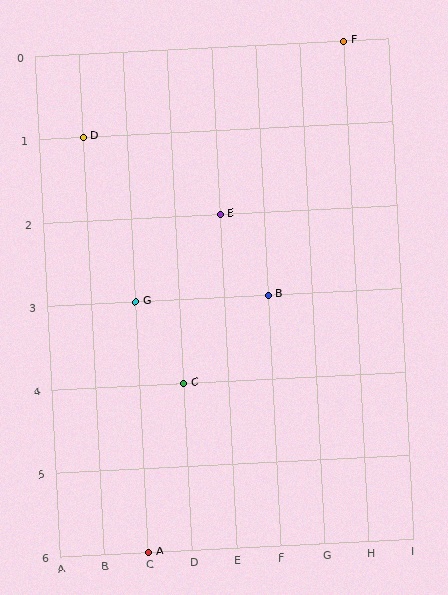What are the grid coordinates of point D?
Point D is at grid coordinates (B, 1).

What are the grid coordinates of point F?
Point F is at grid coordinates (H, 0).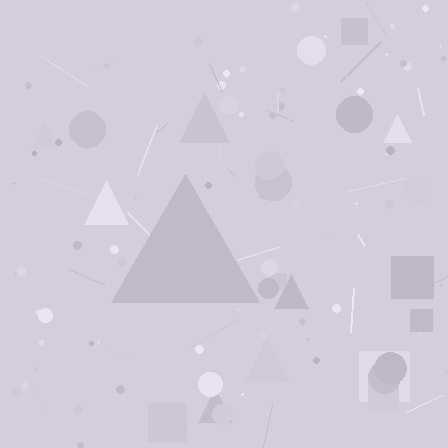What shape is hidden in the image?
A triangle is hidden in the image.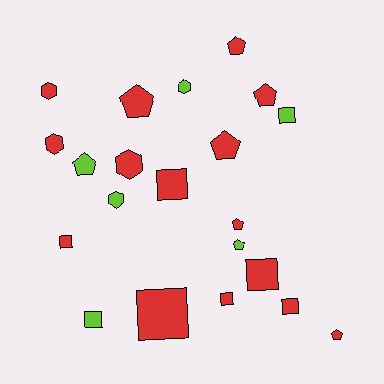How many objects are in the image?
There are 21 objects.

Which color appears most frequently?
Red, with 15 objects.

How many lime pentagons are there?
There are 2 lime pentagons.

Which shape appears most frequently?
Square, with 8 objects.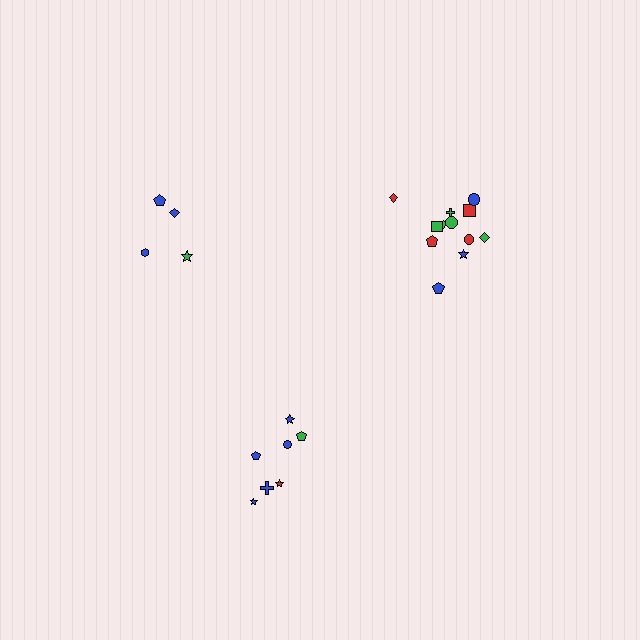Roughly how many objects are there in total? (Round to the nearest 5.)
Roughly 25 objects in total.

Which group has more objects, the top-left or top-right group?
The top-right group.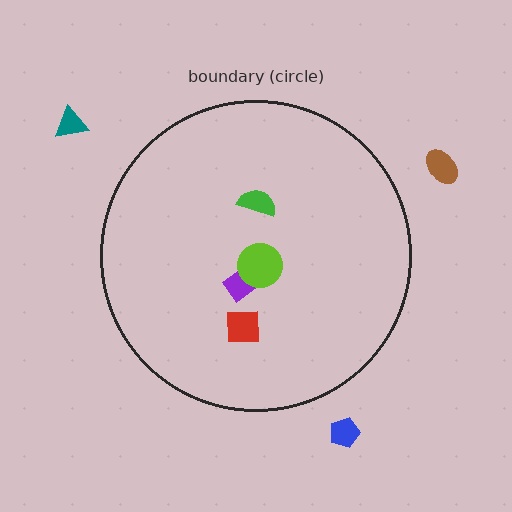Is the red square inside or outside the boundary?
Inside.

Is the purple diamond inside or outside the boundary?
Inside.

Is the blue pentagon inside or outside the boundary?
Outside.